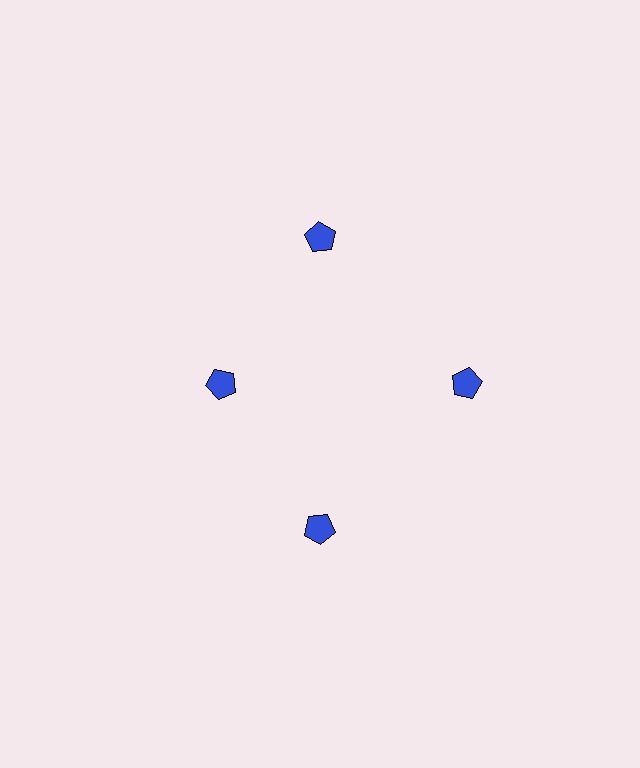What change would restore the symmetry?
The symmetry would be restored by moving it outward, back onto the ring so that all 4 pentagons sit at equal angles and equal distance from the center.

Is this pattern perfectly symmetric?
No. The 4 blue pentagons are arranged in a ring, but one element near the 9 o'clock position is pulled inward toward the center, breaking the 4-fold rotational symmetry.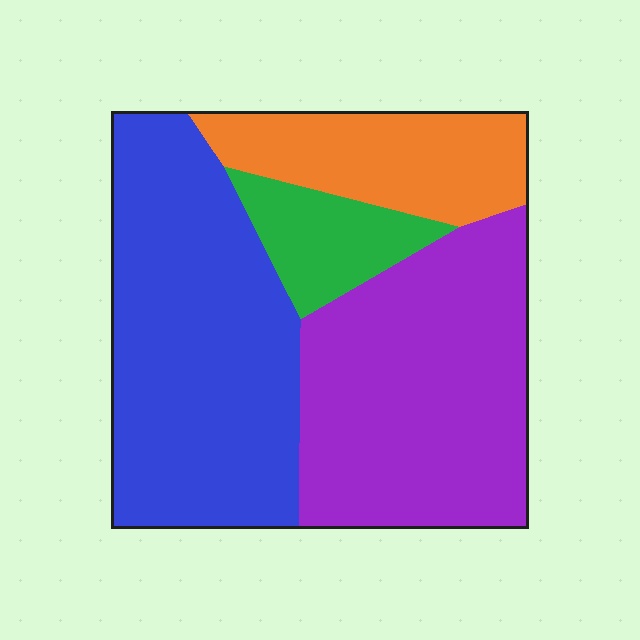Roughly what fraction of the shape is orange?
Orange takes up less than a sixth of the shape.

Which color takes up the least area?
Green, at roughly 10%.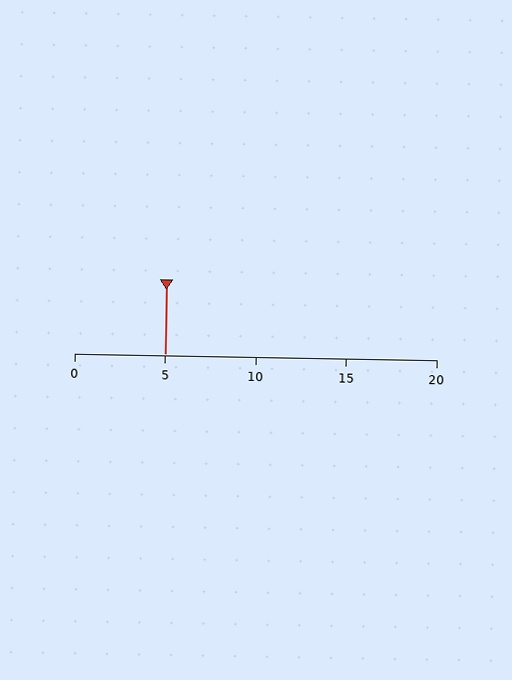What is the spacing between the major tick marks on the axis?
The major ticks are spaced 5 apart.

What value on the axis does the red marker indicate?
The marker indicates approximately 5.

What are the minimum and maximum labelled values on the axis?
The axis runs from 0 to 20.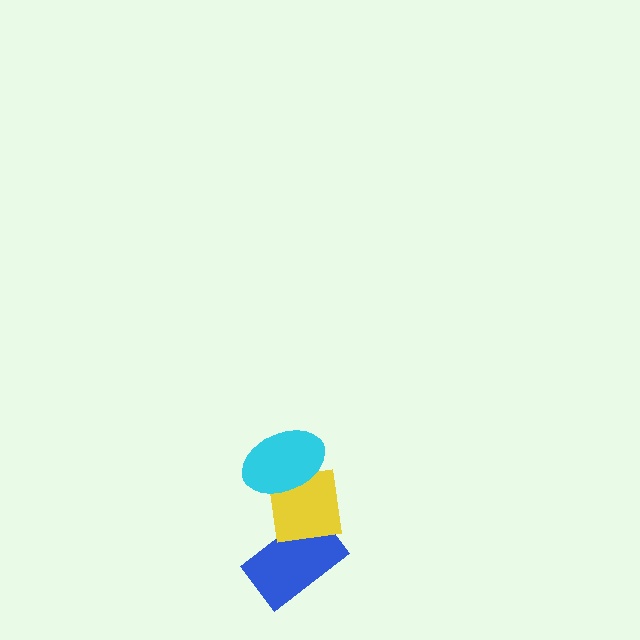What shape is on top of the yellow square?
The cyan ellipse is on top of the yellow square.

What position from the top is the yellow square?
The yellow square is 2nd from the top.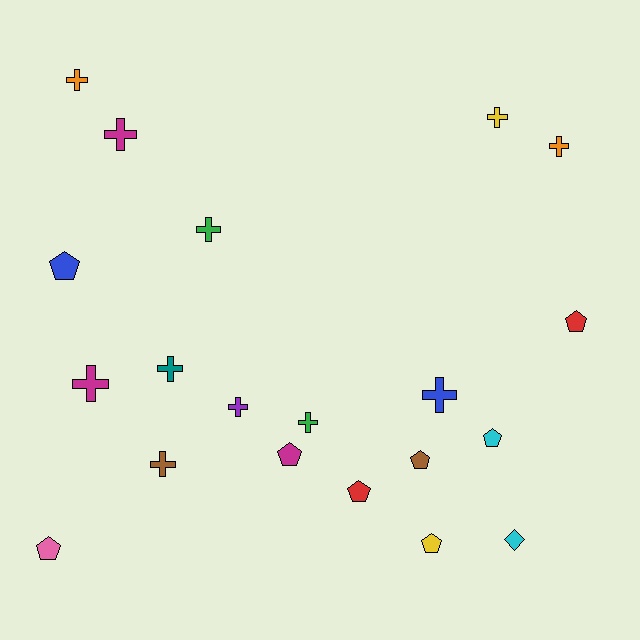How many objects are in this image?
There are 20 objects.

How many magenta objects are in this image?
There are 3 magenta objects.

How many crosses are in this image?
There are 11 crosses.